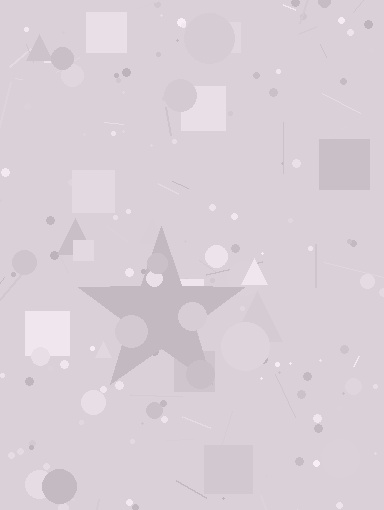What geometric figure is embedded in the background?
A star is embedded in the background.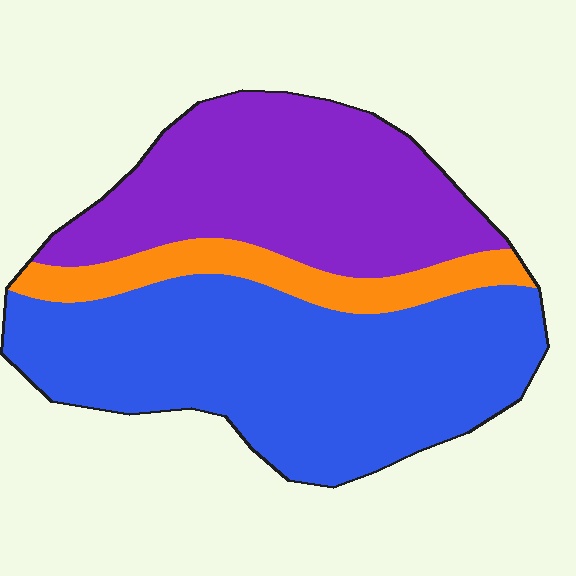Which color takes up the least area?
Orange, at roughly 15%.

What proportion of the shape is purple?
Purple covers 37% of the shape.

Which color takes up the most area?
Blue, at roughly 50%.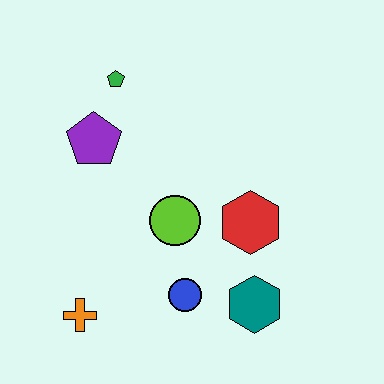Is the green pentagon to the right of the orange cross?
Yes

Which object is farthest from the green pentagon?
The teal hexagon is farthest from the green pentagon.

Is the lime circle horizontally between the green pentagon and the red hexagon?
Yes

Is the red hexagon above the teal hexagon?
Yes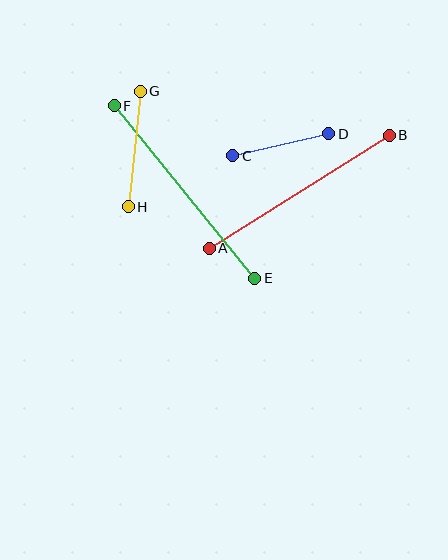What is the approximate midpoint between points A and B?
The midpoint is at approximately (299, 192) pixels.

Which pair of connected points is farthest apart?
Points E and F are farthest apart.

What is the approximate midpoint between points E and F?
The midpoint is at approximately (185, 192) pixels.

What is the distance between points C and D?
The distance is approximately 99 pixels.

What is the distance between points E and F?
The distance is approximately 222 pixels.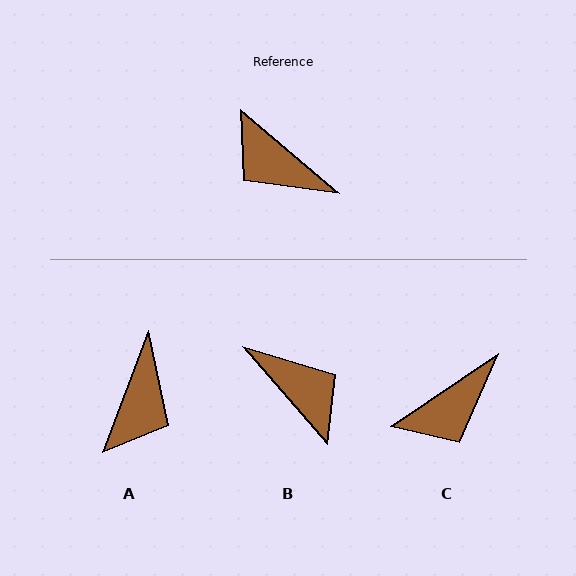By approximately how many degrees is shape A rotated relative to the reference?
Approximately 110 degrees counter-clockwise.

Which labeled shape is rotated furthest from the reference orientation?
B, about 171 degrees away.